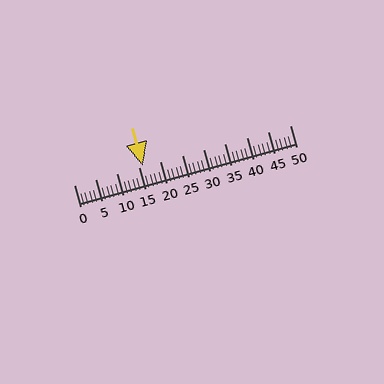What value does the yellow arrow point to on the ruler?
The yellow arrow points to approximately 16.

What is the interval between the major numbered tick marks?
The major tick marks are spaced 5 units apart.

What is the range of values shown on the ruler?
The ruler shows values from 0 to 50.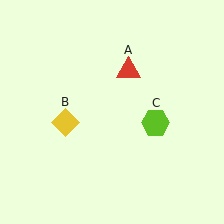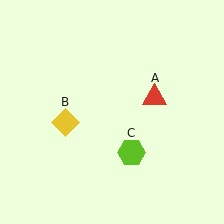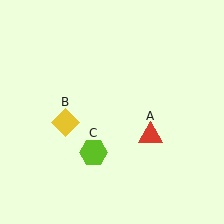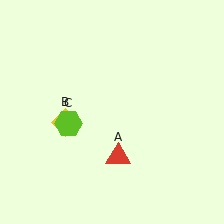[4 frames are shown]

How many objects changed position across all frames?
2 objects changed position: red triangle (object A), lime hexagon (object C).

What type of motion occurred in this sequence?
The red triangle (object A), lime hexagon (object C) rotated clockwise around the center of the scene.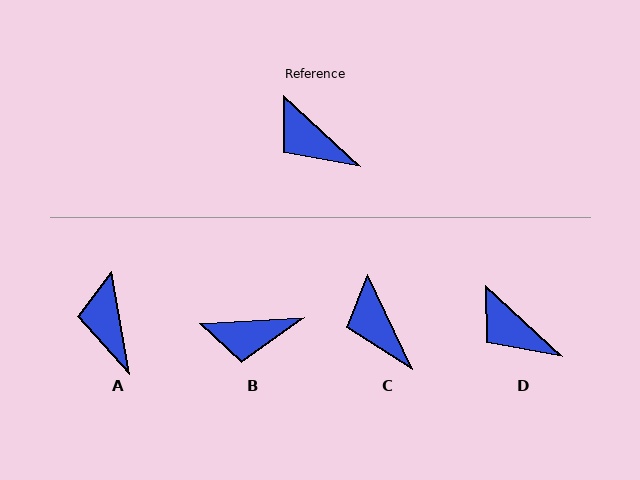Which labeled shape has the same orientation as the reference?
D.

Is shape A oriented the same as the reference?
No, it is off by about 38 degrees.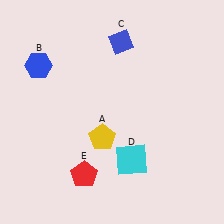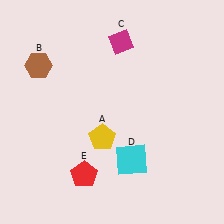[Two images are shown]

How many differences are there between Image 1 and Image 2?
There are 2 differences between the two images.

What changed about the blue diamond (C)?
In Image 1, C is blue. In Image 2, it changed to magenta.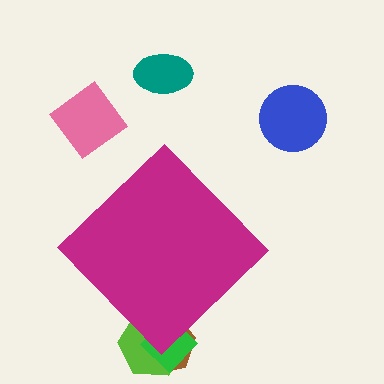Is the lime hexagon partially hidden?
Yes, the lime hexagon is partially hidden behind the magenta diamond.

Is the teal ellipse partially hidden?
No, the teal ellipse is fully visible.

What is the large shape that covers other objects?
A magenta diamond.